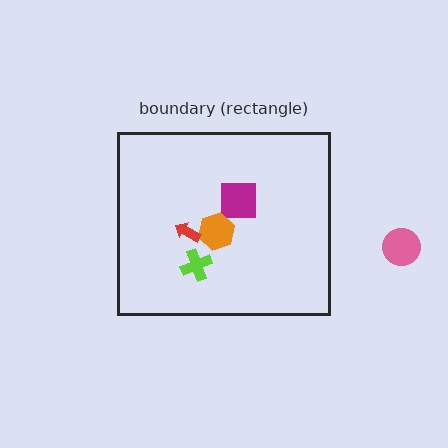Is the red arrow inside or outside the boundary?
Inside.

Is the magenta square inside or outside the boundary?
Inside.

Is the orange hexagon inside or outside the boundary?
Inside.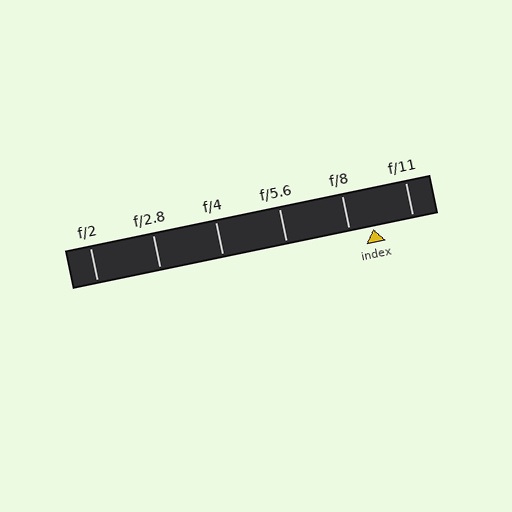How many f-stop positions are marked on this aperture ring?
There are 6 f-stop positions marked.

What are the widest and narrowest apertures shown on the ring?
The widest aperture shown is f/2 and the narrowest is f/11.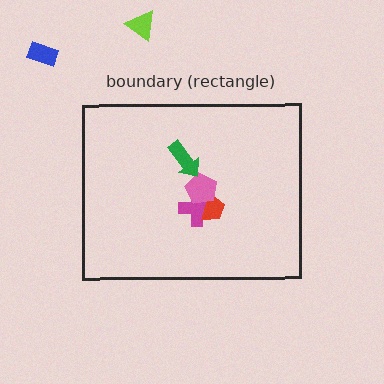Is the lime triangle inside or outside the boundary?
Outside.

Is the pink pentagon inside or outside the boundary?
Inside.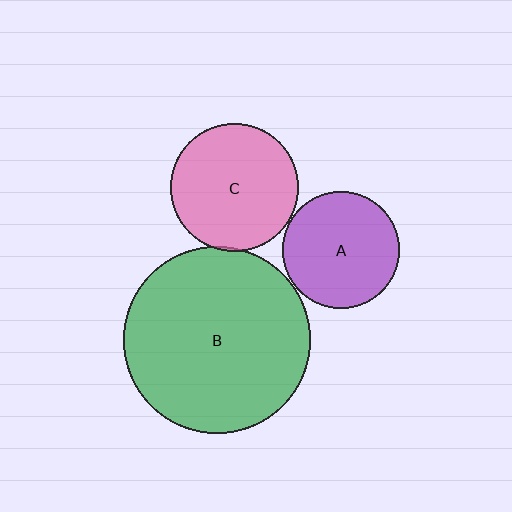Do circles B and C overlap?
Yes.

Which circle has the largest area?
Circle B (green).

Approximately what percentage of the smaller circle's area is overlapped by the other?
Approximately 5%.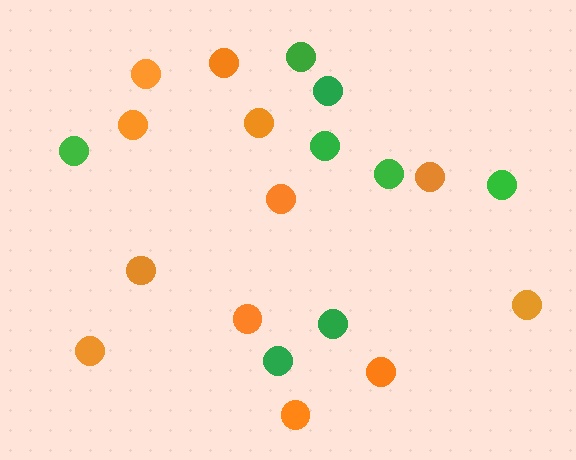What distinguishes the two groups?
There are 2 groups: one group of green circles (8) and one group of orange circles (12).